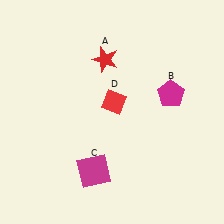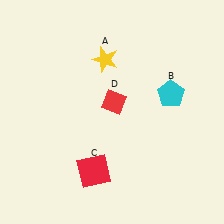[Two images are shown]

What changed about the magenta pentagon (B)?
In Image 1, B is magenta. In Image 2, it changed to cyan.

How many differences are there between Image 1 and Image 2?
There are 3 differences between the two images.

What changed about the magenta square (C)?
In Image 1, C is magenta. In Image 2, it changed to red.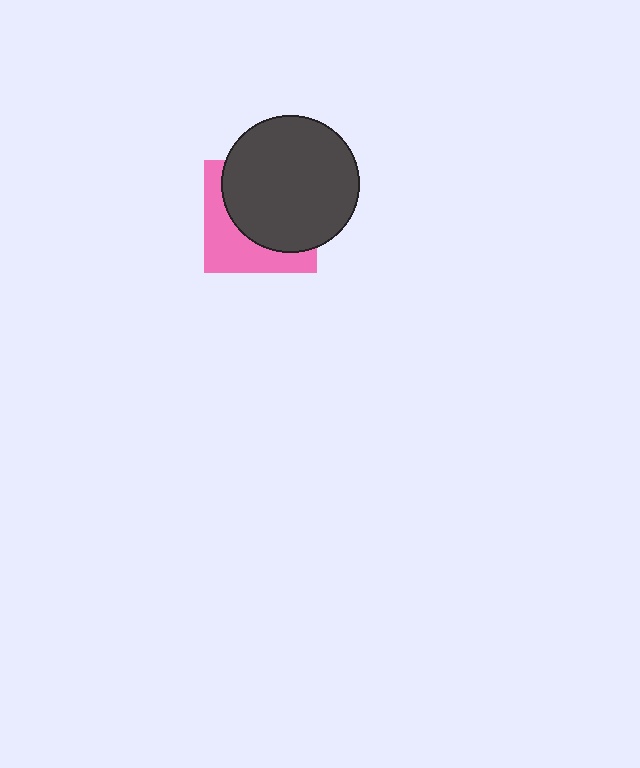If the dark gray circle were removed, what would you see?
You would see the complete pink square.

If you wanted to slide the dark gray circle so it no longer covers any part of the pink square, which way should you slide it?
Slide it toward the upper-right — that is the most direct way to separate the two shapes.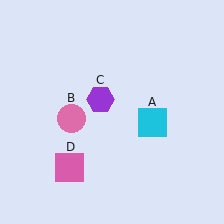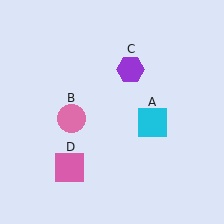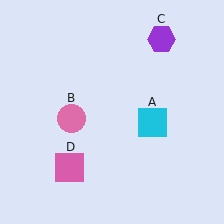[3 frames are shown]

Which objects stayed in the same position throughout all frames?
Cyan square (object A) and pink circle (object B) and pink square (object D) remained stationary.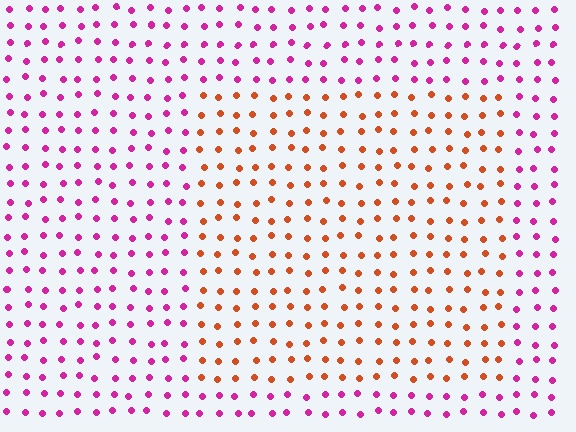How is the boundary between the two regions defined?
The boundary is defined purely by a slight shift in hue (about 59 degrees). Spacing, size, and orientation are identical on both sides.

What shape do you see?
I see a rectangle.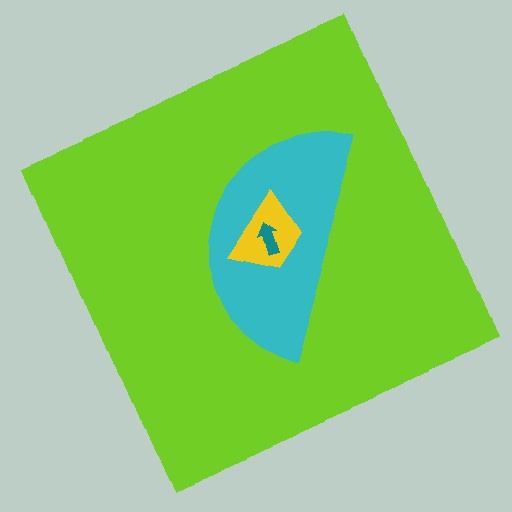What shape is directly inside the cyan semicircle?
The yellow trapezoid.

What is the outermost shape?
The lime square.